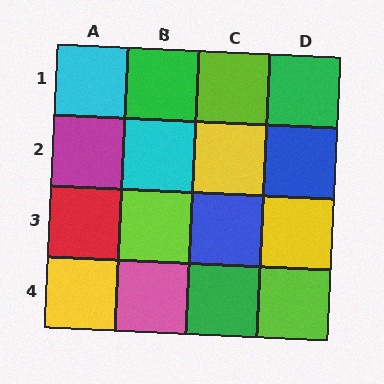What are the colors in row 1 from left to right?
Cyan, green, lime, green.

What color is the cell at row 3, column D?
Yellow.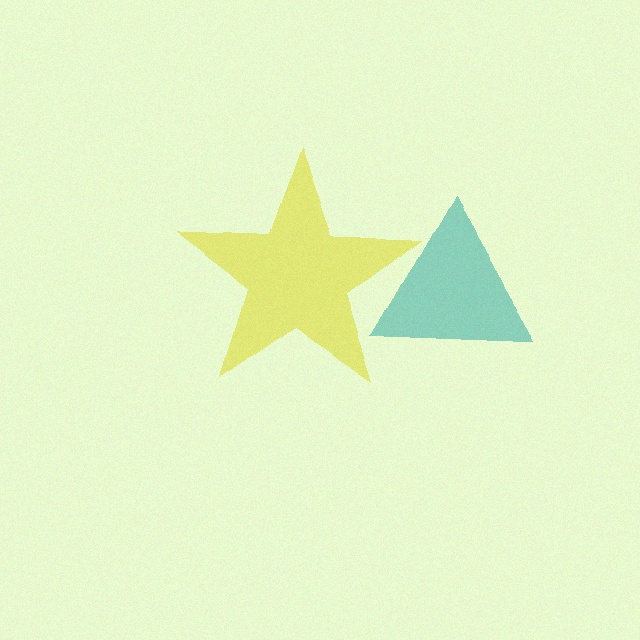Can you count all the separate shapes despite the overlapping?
Yes, there are 2 separate shapes.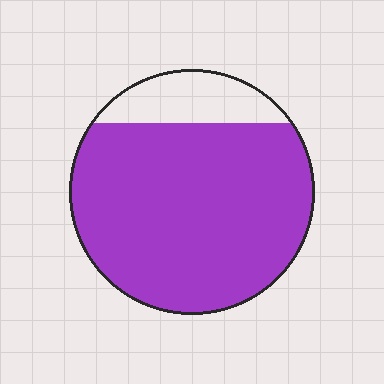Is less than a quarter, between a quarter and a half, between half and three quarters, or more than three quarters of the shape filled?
More than three quarters.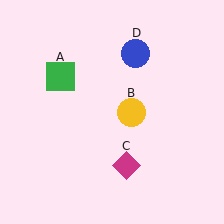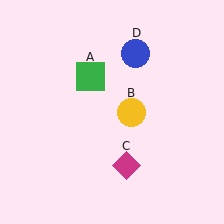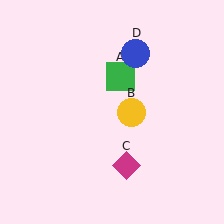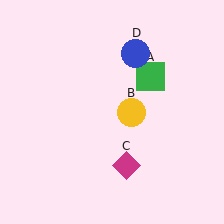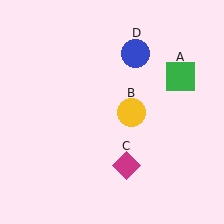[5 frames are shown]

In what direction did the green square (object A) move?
The green square (object A) moved right.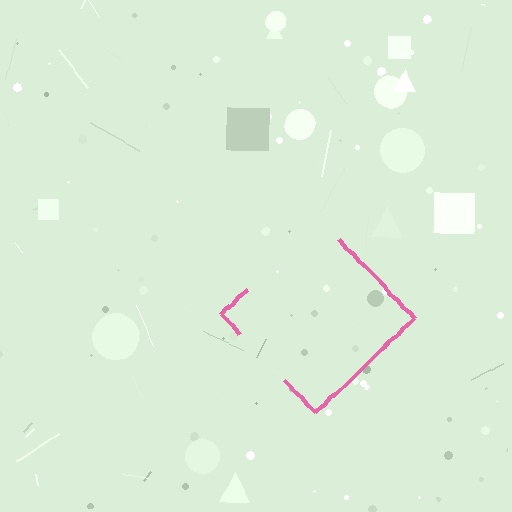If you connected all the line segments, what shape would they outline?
They would outline a diamond.